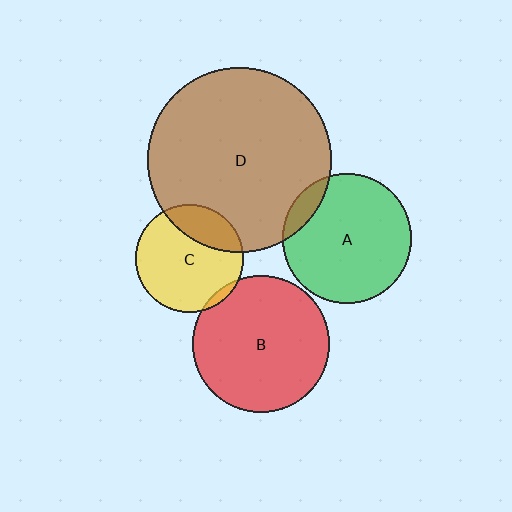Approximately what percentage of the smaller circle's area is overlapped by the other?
Approximately 5%.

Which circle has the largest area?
Circle D (brown).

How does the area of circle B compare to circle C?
Approximately 1.6 times.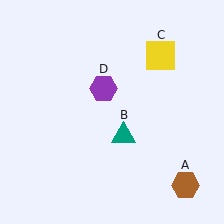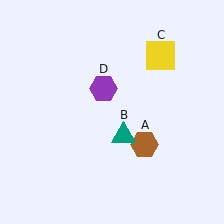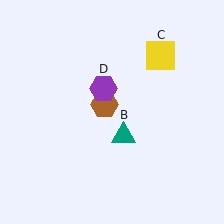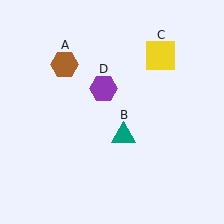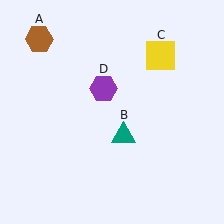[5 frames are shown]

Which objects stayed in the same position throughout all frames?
Teal triangle (object B) and yellow square (object C) and purple hexagon (object D) remained stationary.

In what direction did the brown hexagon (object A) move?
The brown hexagon (object A) moved up and to the left.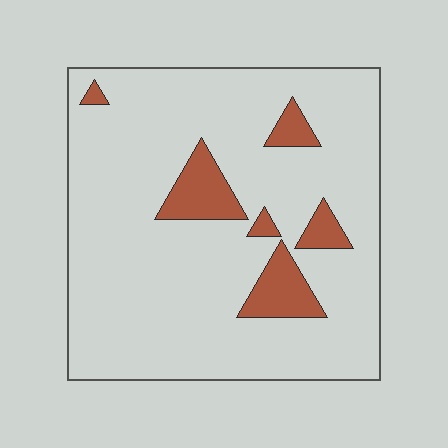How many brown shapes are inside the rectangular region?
6.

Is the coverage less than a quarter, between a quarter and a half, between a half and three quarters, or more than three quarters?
Less than a quarter.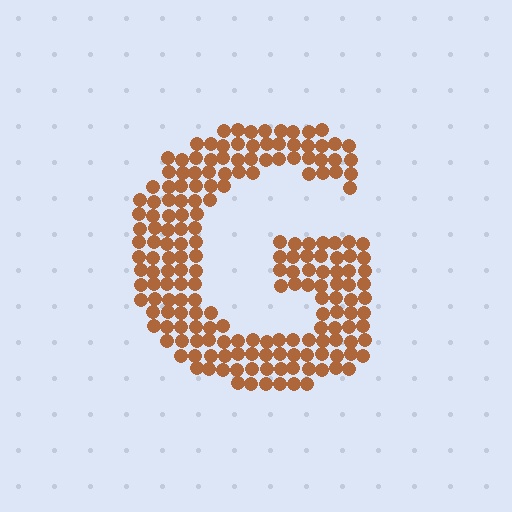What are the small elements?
The small elements are circles.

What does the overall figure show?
The overall figure shows the letter G.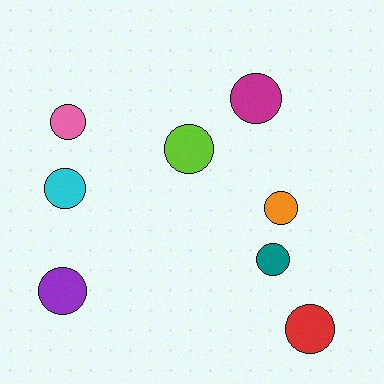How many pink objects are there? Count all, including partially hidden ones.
There is 1 pink object.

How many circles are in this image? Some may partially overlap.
There are 8 circles.